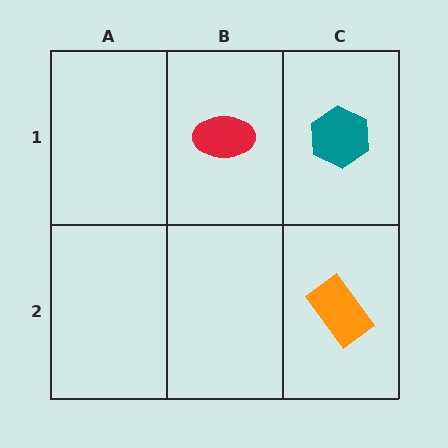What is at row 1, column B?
A red ellipse.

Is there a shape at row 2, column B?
No, that cell is empty.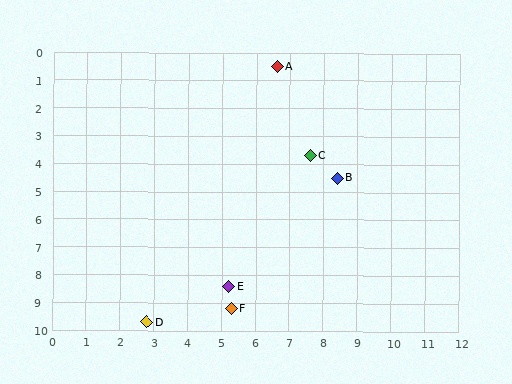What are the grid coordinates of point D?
Point D is at approximately (2.8, 9.7).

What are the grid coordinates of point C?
Point C is at approximately (7.6, 3.7).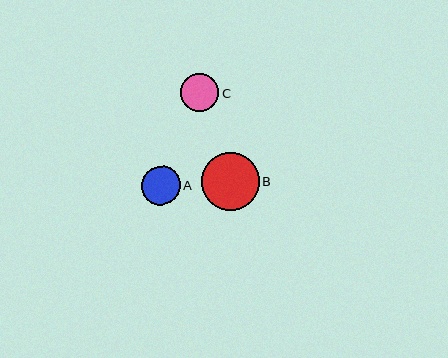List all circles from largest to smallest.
From largest to smallest: B, A, C.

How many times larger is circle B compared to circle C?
Circle B is approximately 1.5 times the size of circle C.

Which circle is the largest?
Circle B is the largest with a size of approximately 58 pixels.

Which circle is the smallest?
Circle C is the smallest with a size of approximately 38 pixels.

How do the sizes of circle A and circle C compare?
Circle A and circle C are approximately the same size.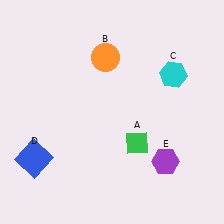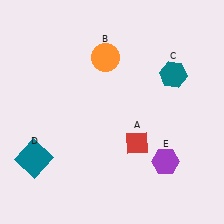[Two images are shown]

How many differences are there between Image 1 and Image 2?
There are 3 differences between the two images.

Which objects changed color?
A changed from green to red. C changed from cyan to teal. D changed from blue to teal.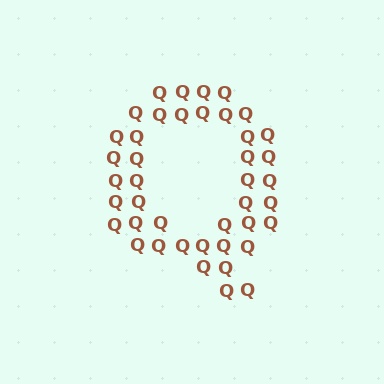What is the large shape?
The large shape is the letter Q.